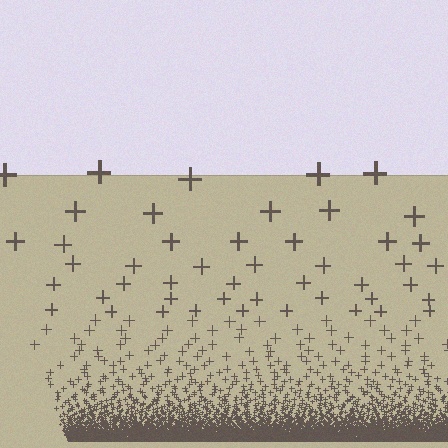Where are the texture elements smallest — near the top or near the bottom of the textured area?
Near the bottom.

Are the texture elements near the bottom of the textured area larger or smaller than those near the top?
Smaller. The gradient is inverted — elements near the bottom are smaller and denser.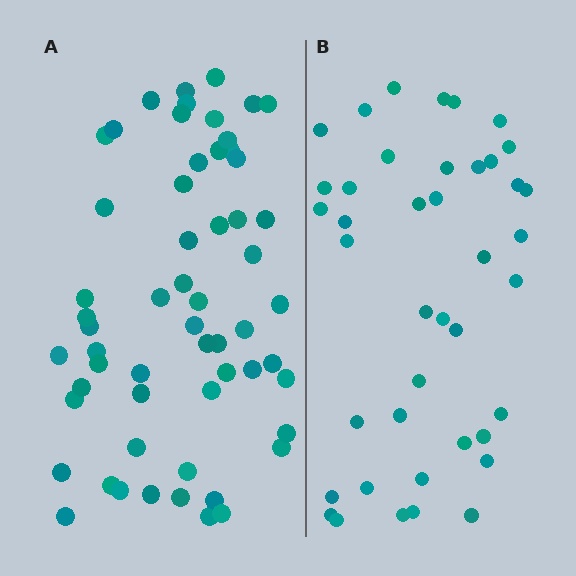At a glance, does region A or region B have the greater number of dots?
Region A (the left region) has more dots.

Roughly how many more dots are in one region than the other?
Region A has approximately 15 more dots than region B.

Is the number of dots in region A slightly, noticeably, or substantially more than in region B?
Region A has noticeably more, but not dramatically so. The ratio is roughly 1.4 to 1.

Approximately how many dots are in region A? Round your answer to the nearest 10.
About 60 dots. (The exact count is 58, which rounds to 60.)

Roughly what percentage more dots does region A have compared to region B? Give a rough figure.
About 40% more.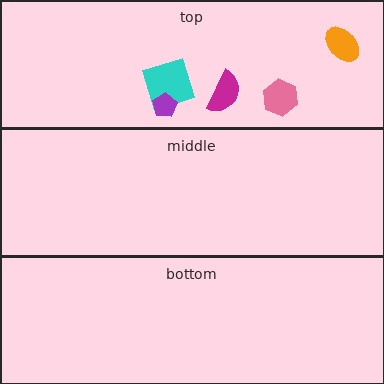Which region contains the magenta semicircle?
The top region.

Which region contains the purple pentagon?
The top region.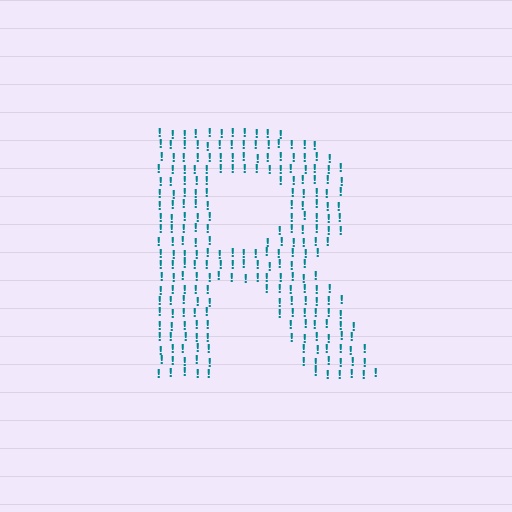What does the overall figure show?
The overall figure shows the letter R.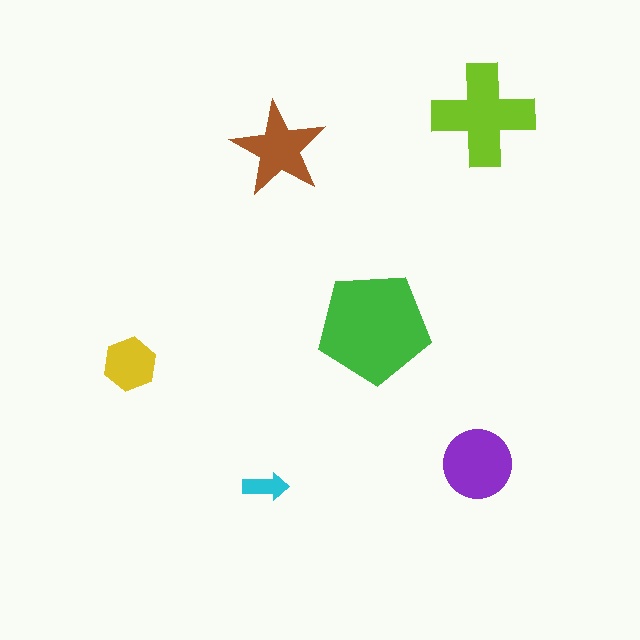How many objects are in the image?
There are 6 objects in the image.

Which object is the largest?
The green pentagon.